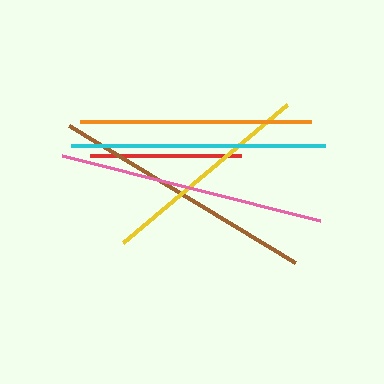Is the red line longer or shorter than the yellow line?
The yellow line is longer than the red line.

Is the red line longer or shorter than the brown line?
The brown line is longer than the red line.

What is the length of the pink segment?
The pink segment is approximately 266 pixels long.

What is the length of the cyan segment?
The cyan segment is approximately 254 pixels long.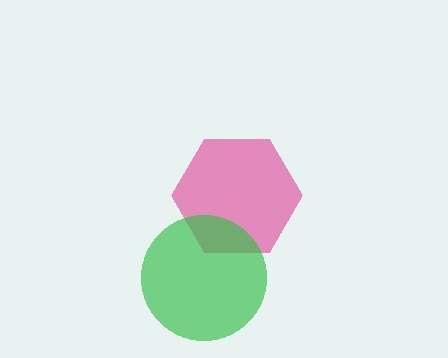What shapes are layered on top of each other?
The layered shapes are: a pink hexagon, a green circle.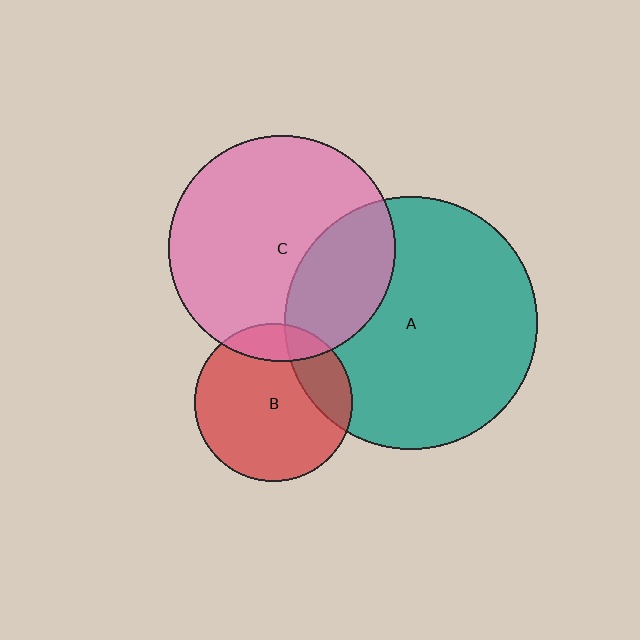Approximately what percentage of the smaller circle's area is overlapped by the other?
Approximately 20%.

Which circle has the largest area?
Circle A (teal).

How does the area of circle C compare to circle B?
Approximately 2.1 times.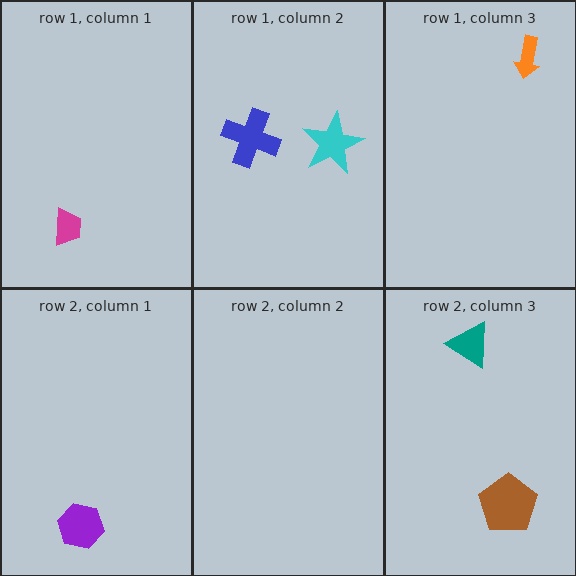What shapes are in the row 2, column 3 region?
The teal triangle, the brown pentagon.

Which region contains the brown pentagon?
The row 2, column 3 region.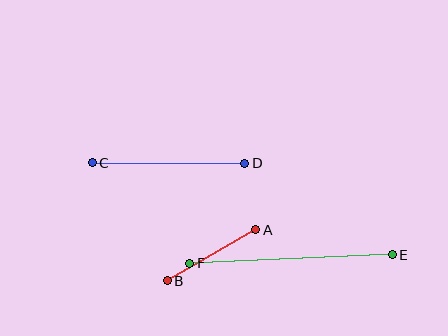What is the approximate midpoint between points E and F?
The midpoint is at approximately (291, 259) pixels.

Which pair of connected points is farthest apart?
Points E and F are farthest apart.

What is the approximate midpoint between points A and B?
The midpoint is at approximately (211, 255) pixels.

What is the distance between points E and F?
The distance is approximately 203 pixels.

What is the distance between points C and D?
The distance is approximately 152 pixels.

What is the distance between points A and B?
The distance is approximately 102 pixels.